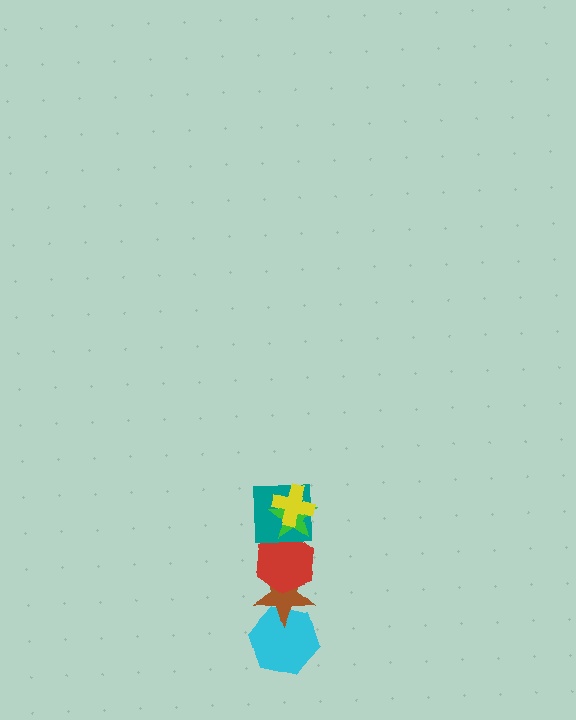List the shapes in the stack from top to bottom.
From top to bottom: the yellow cross, the green star, the teal square, the red hexagon, the brown star, the cyan hexagon.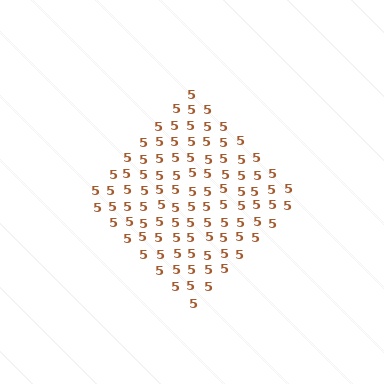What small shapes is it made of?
It is made of small digit 5's.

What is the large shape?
The large shape is a diamond.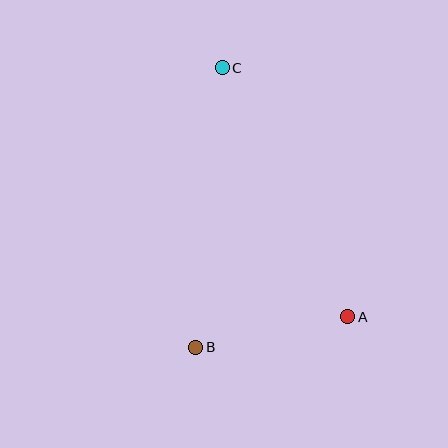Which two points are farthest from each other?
Points B and C are farthest from each other.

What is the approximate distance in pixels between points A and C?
The distance between A and C is approximately 279 pixels.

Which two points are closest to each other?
Points A and B are closest to each other.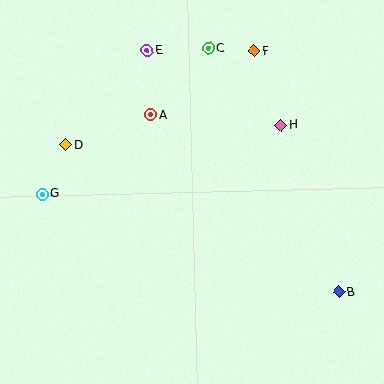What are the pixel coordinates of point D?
Point D is at (65, 145).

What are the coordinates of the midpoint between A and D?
The midpoint between A and D is at (108, 130).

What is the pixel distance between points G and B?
The distance between G and B is 312 pixels.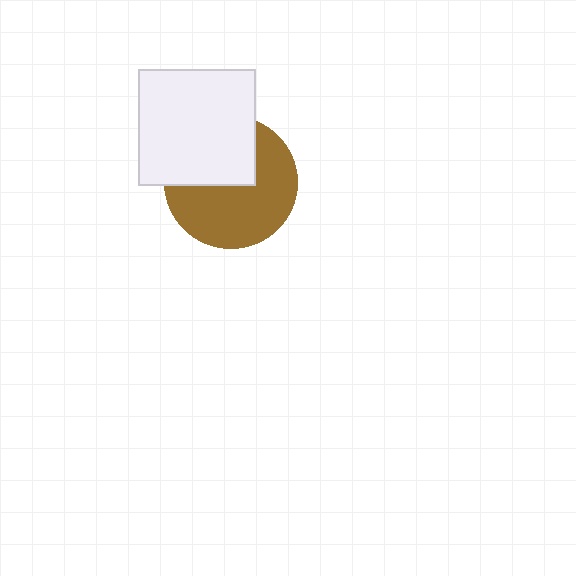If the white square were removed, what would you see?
You would see the complete brown circle.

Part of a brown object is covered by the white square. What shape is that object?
It is a circle.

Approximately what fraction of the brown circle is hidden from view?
Roughly 38% of the brown circle is hidden behind the white square.